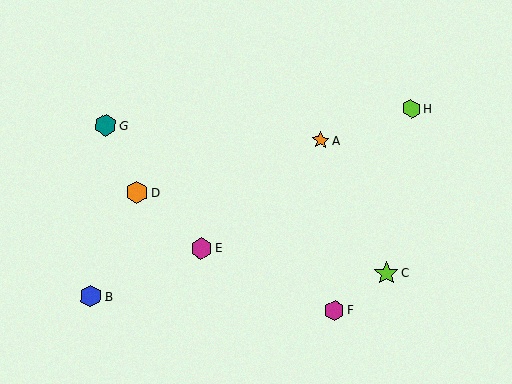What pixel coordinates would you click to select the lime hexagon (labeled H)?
Click at (411, 109) to select the lime hexagon H.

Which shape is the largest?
The lime star (labeled C) is the largest.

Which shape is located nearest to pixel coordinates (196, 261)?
The magenta hexagon (labeled E) at (201, 248) is nearest to that location.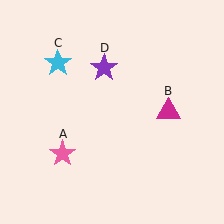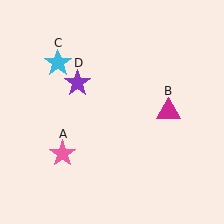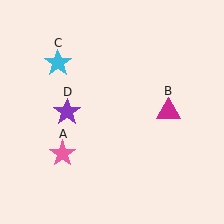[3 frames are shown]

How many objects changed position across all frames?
1 object changed position: purple star (object D).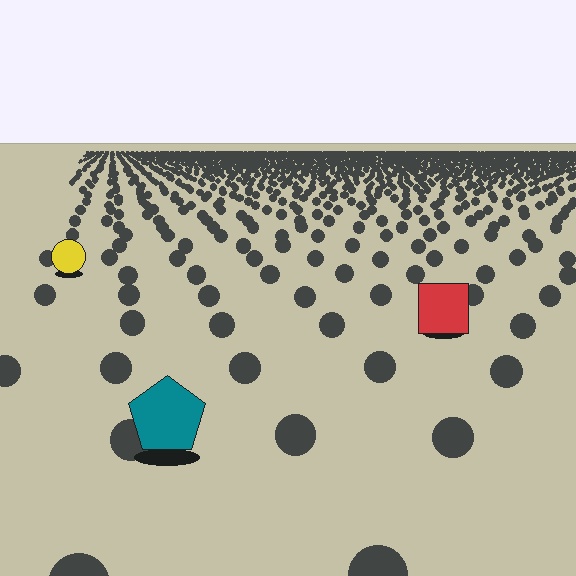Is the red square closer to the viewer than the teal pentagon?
No. The teal pentagon is closer — you can tell from the texture gradient: the ground texture is coarser near it.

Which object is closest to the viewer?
The teal pentagon is closest. The texture marks near it are larger and more spread out.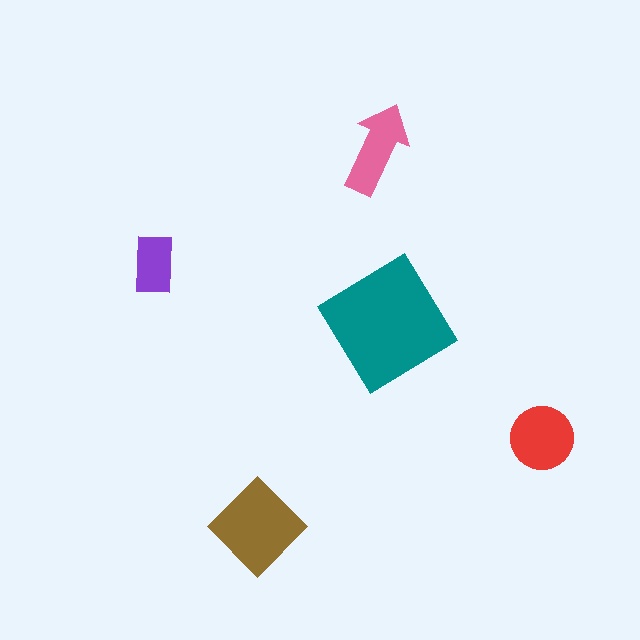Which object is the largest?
The teal diamond.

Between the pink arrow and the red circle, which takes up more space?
The red circle.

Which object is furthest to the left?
The purple rectangle is leftmost.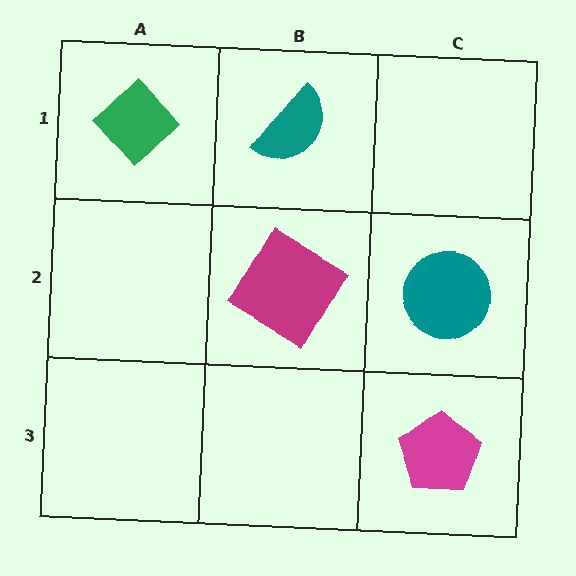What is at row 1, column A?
A green diamond.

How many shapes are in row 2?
2 shapes.